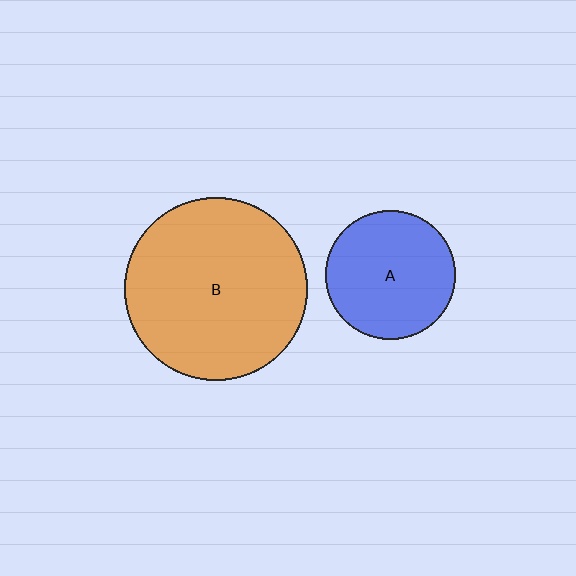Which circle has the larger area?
Circle B (orange).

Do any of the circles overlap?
No, none of the circles overlap.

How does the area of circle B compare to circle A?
Approximately 2.0 times.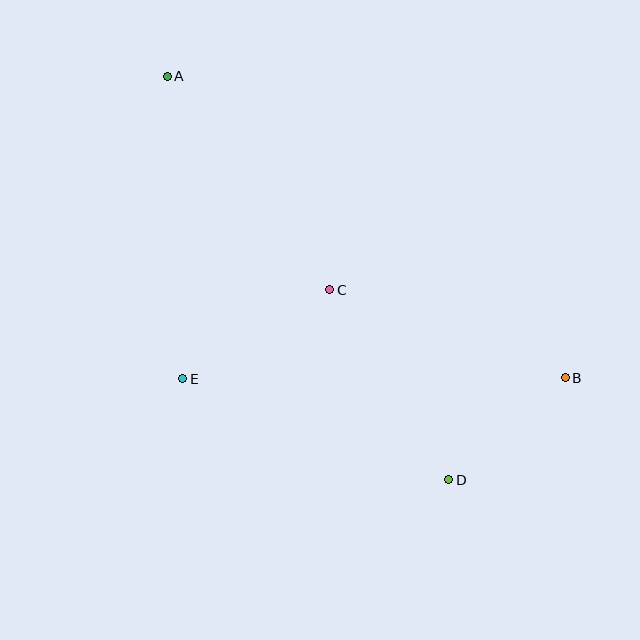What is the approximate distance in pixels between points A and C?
The distance between A and C is approximately 268 pixels.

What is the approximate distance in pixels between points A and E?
The distance between A and E is approximately 303 pixels.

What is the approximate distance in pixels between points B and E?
The distance between B and E is approximately 382 pixels.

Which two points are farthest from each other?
Points A and B are farthest from each other.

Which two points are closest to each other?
Points B and D are closest to each other.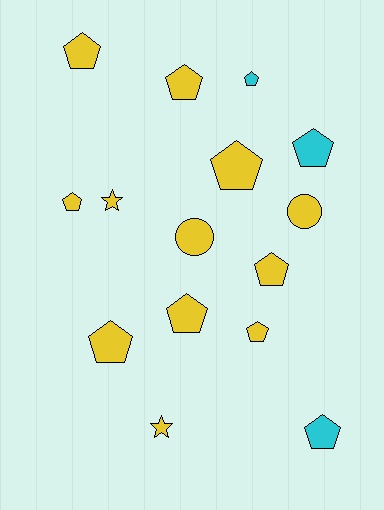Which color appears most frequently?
Yellow, with 12 objects.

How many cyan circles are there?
There are no cyan circles.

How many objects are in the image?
There are 15 objects.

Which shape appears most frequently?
Pentagon, with 11 objects.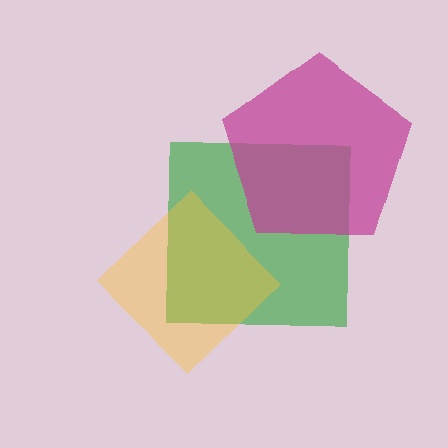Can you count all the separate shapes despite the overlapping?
Yes, there are 3 separate shapes.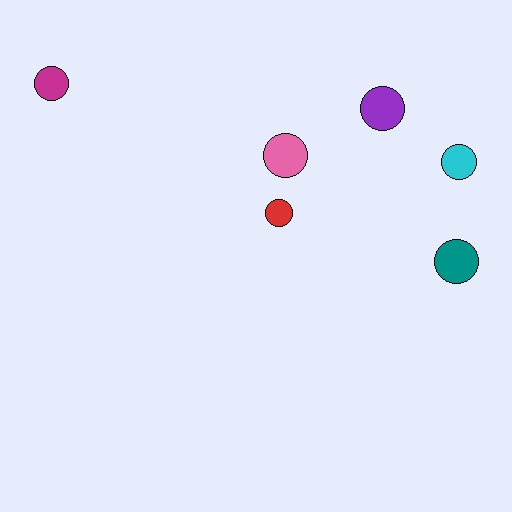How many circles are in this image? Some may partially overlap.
There are 6 circles.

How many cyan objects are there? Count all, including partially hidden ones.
There is 1 cyan object.